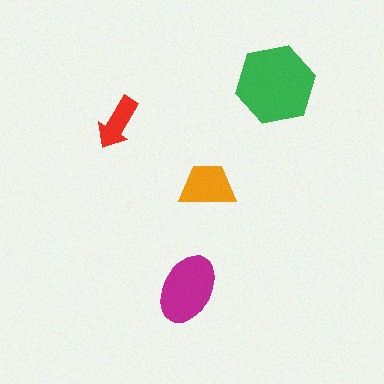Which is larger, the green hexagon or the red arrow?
The green hexagon.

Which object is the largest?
The green hexagon.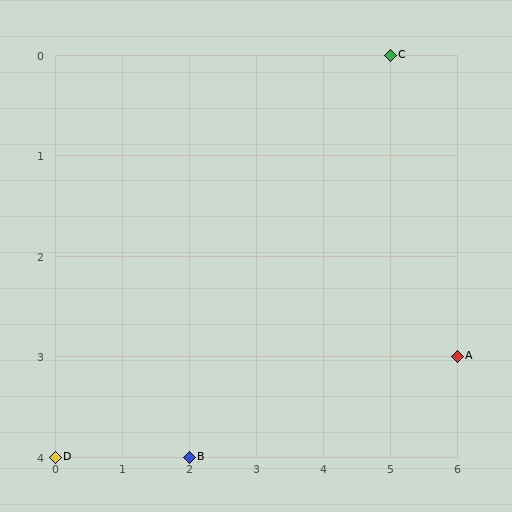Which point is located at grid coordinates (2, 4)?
Point B is at (2, 4).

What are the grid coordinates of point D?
Point D is at grid coordinates (0, 4).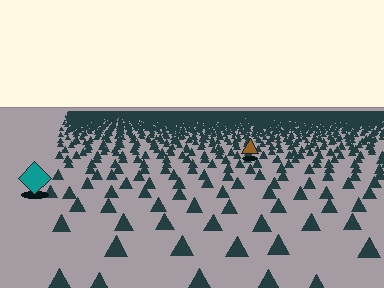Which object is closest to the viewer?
The teal diamond is closest. The texture marks near it are larger and more spread out.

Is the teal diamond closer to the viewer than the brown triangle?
Yes. The teal diamond is closer — you can tell from the texture gradient: the ground texture is coarser near it.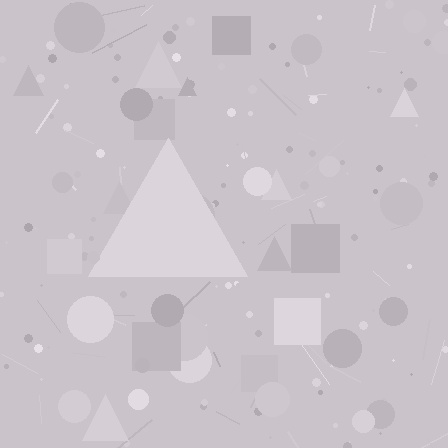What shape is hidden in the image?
A triangle is hidden in the image.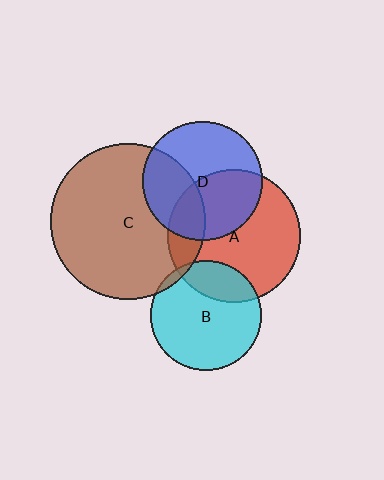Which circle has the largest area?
Circle C (brown).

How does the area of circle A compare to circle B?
Approximately 1.4 times.